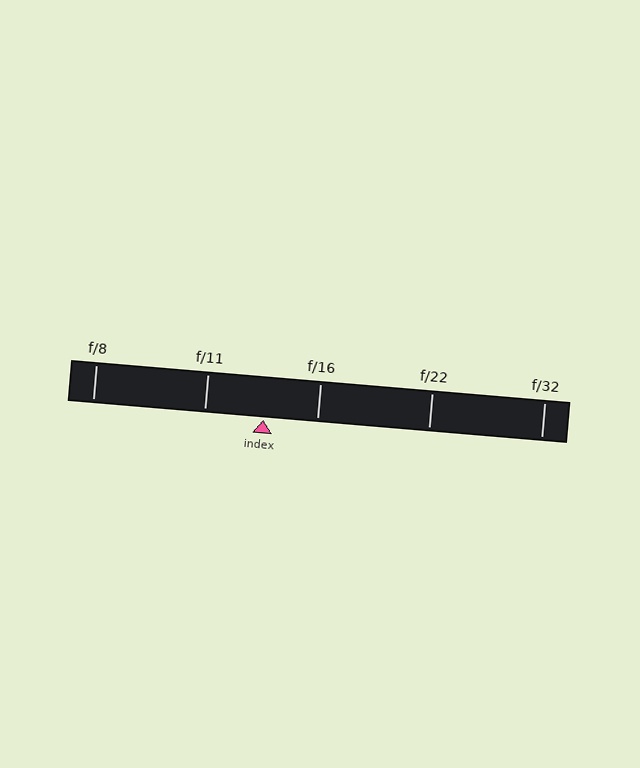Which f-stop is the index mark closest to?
The index mark is closest to f/16.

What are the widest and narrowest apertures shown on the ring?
The widest aperture shown is f/8 and the narrowest is f/32.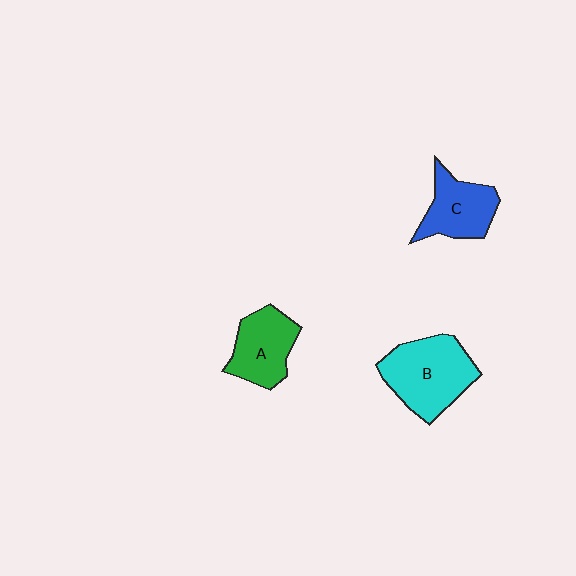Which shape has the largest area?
Shape B (cyan).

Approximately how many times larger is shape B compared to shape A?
Approximately 1.4 times.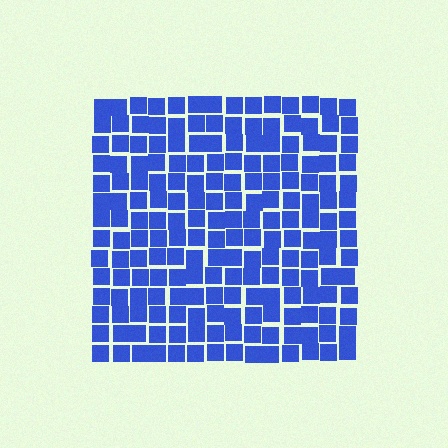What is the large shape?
The large shape is a square.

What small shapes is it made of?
It is made of small squares.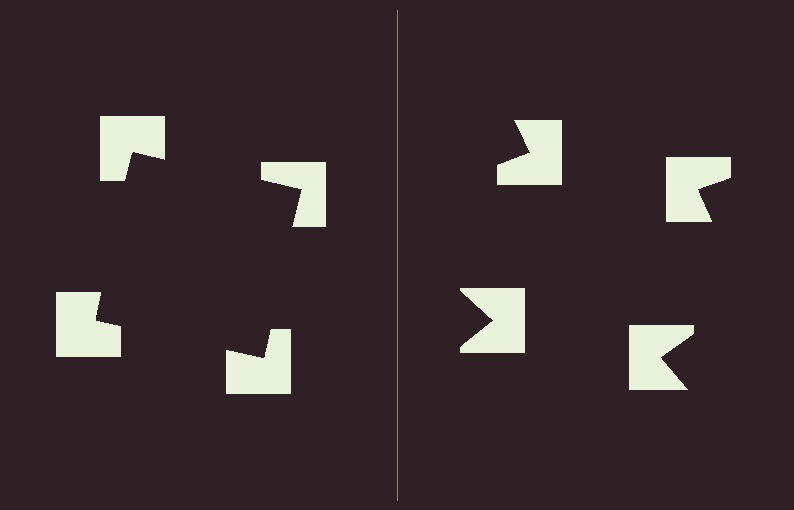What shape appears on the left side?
An illusory square.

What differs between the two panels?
The notched squares are positioned identically on both sides; only the wedge orientations differ. On the left they align to a square; on the right they are misaligned.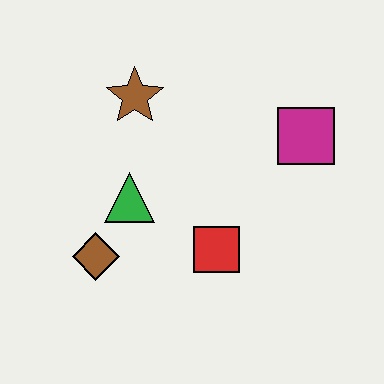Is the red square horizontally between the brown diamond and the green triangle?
No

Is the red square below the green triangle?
Yes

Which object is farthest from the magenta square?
The brown diamond is farthest from the magenta square.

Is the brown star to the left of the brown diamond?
No